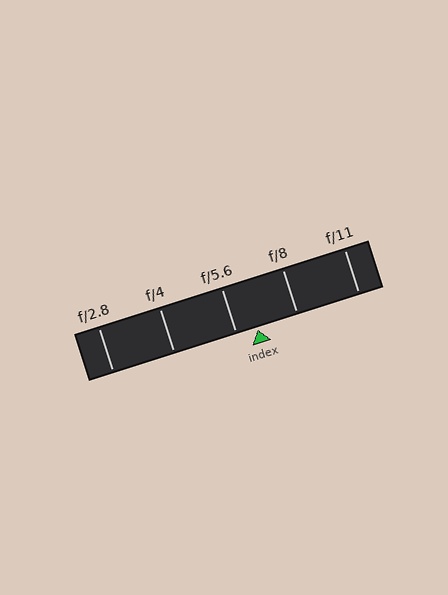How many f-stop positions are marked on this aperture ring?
There are 5 f-stop positions marked.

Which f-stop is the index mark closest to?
The index mark is closest to f/5.6.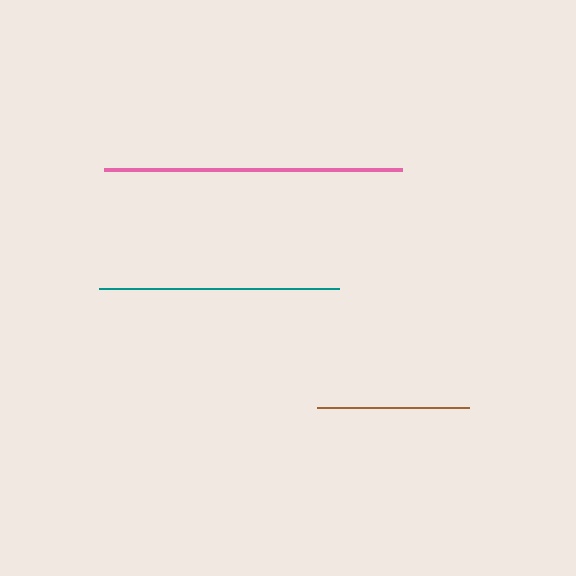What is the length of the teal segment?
The teal segment is approximately 240 pixels long.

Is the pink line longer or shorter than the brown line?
The pink line is longer than the brown line.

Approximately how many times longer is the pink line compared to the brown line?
The pink line is approximately 2.0 times the length of the brown line.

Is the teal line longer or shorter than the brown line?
The teal line is longer than the brown line.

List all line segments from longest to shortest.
From longest to shortest: pink, teal, brown.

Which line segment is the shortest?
The brown line is the shortest at approximately 153 pixels.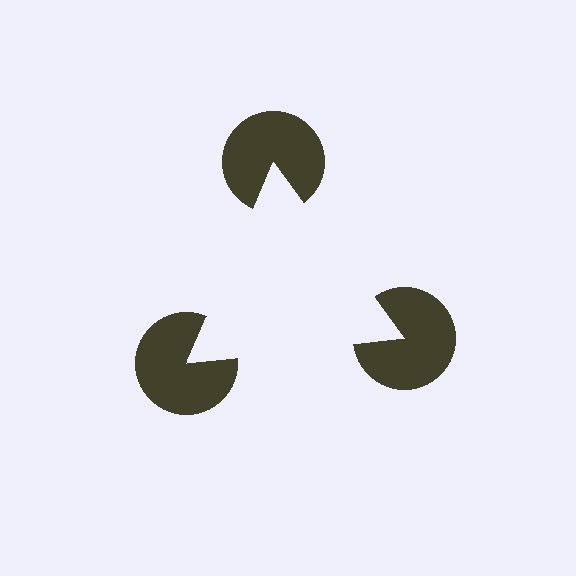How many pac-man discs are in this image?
There are 3 — one at each vertex of the illusory triangle.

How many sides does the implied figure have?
3 sides.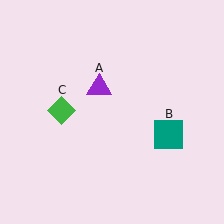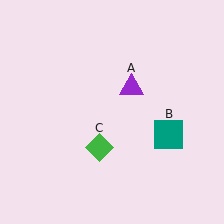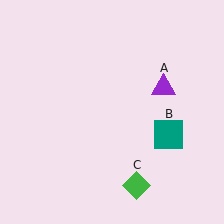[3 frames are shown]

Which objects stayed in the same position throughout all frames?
Teal square (object B) remained stationary.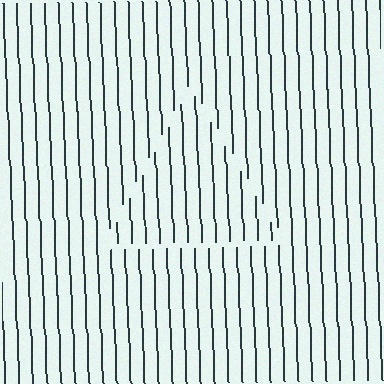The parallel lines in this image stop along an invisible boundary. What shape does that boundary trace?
An illusory triangle. The interior of the shape contains the same grating, shifted by half a period — the contour is defined by the phase discontinuity where line-ends from the inner and outer gratings abut.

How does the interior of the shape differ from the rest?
The interior of the shape contains the same grating, shifted by half a period — the contour is defined by the phase discontinuity where line-ends from the inner and outer gratings abut.